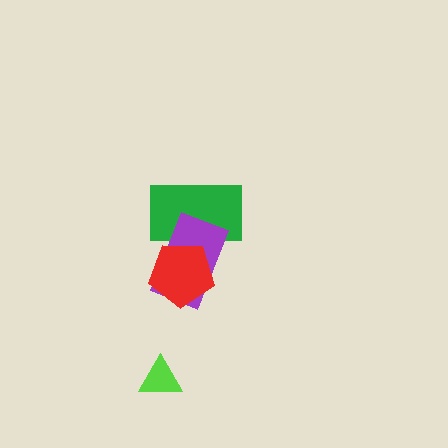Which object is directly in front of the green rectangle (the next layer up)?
The purple rectangle is directly in front of the green rectangle.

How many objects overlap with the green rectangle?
2 objects overlap with the green rectangle.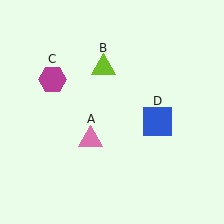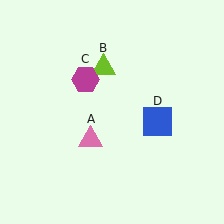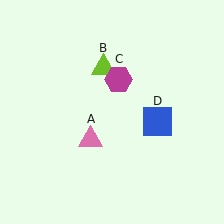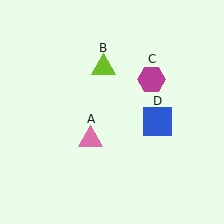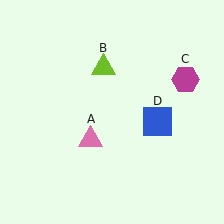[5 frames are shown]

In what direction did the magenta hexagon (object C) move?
The magenta hexagon (object C) moved right.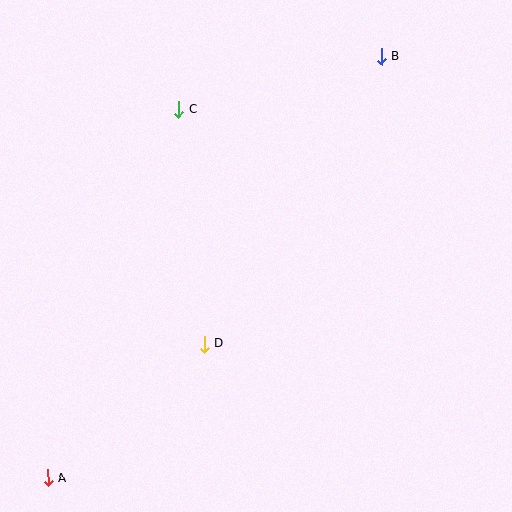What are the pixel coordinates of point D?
Point D is at (204, 344).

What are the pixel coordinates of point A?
Point A is at (48, 478).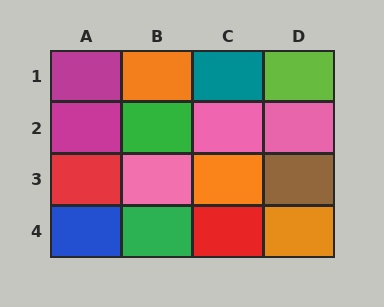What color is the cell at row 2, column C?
Pink.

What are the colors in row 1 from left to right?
Magenta, orange, teal, lime.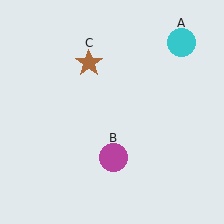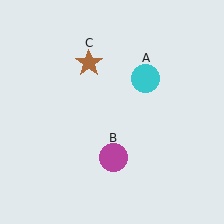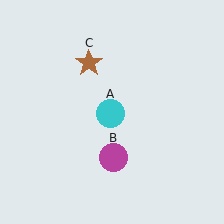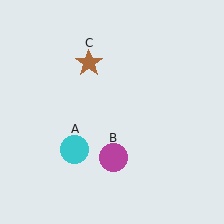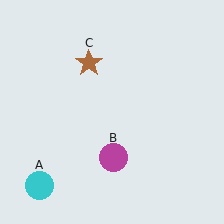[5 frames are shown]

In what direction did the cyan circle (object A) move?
The cyan circle (object A) moved down and to the left.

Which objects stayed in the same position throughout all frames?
Magenta circle (object B) and brown star (object C) remained stationary.